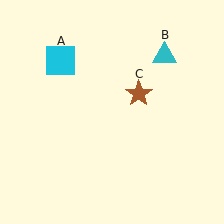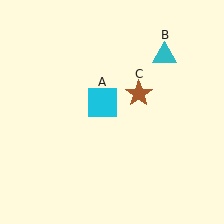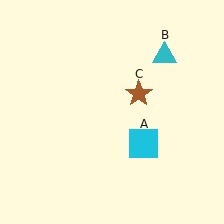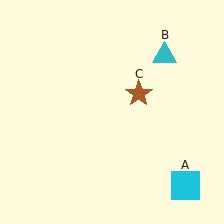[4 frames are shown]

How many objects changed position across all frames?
1 object changed position: cyan square (object A).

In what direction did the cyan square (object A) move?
The cyan square (object A) moved down and to the right.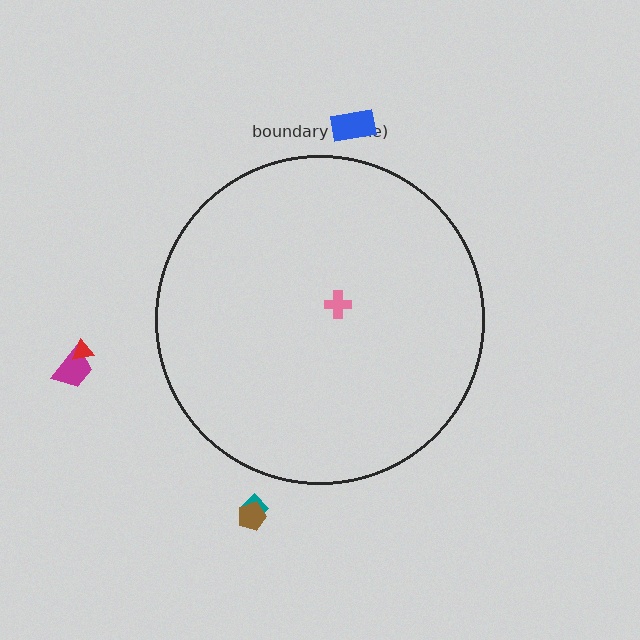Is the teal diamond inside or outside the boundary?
Outside.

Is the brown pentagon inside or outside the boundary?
Outside.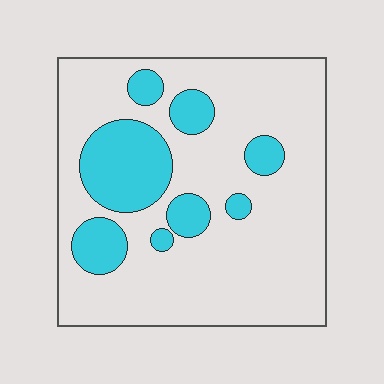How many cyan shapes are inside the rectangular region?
8.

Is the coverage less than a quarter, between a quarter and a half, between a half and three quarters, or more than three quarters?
Less than a quarter.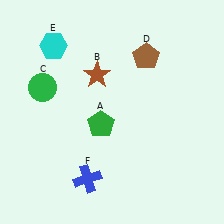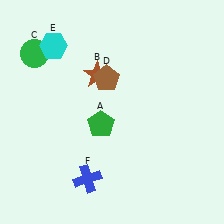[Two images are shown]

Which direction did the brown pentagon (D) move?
The brown pentagon (D) moved left.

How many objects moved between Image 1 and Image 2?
2 objects moved between the two images.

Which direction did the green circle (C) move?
The green circle (C) moved up.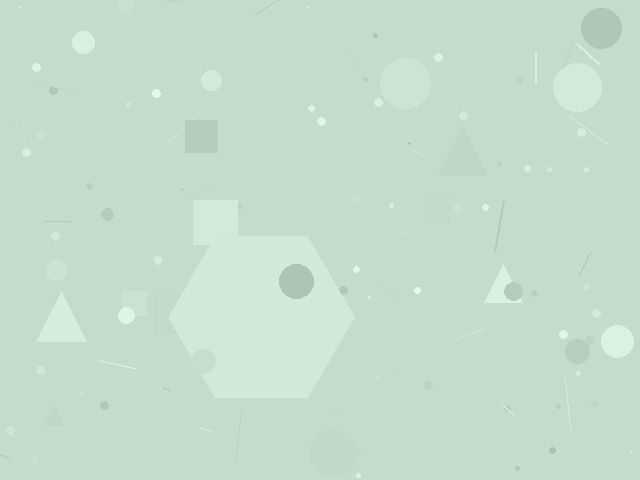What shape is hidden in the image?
A hexagon is hidden in the image.